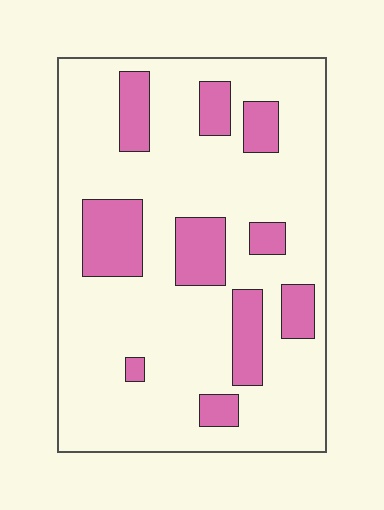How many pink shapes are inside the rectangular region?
10.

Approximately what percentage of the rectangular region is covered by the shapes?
Approximately 20%.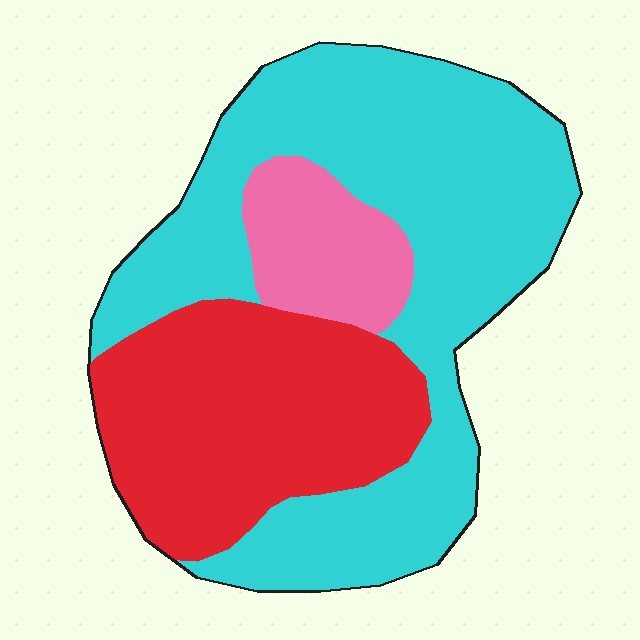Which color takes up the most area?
Cyan, at roughly 55%.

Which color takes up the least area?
Pink, at roughly 10%.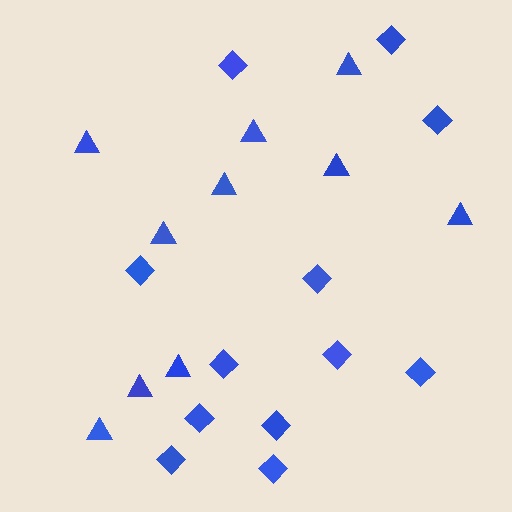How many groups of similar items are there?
There are 2 groups: one group of triangles (10) and one group of diamonds (12).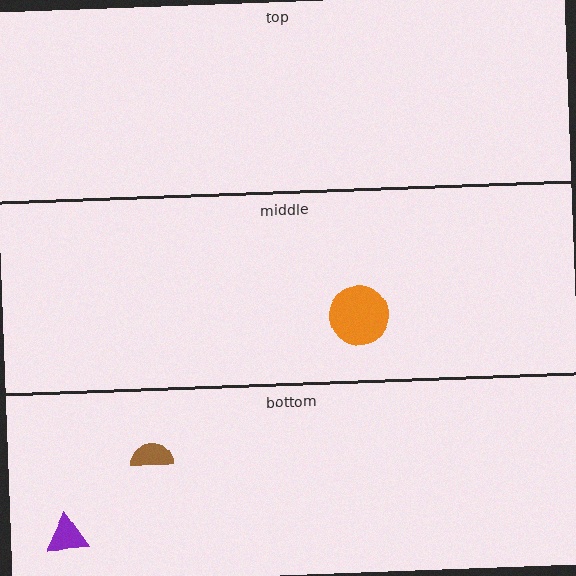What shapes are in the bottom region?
The purple triangle, the brown semicircle.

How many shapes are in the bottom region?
2.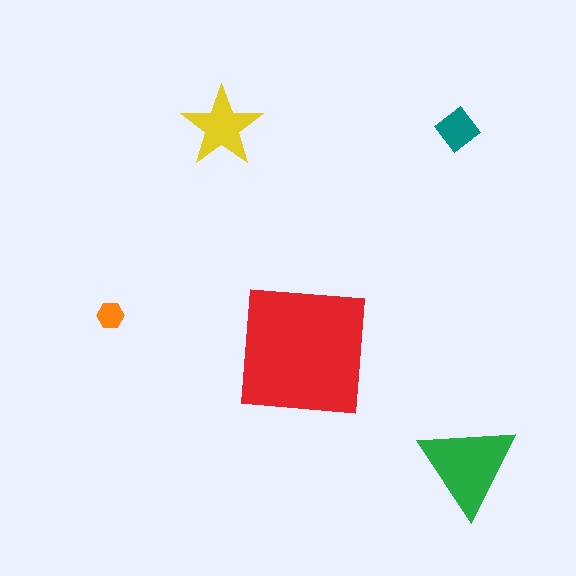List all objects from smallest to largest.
The orange hexagon, the teal diamond, the yellow star, the green triangle, the red square.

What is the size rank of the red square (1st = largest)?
1st.